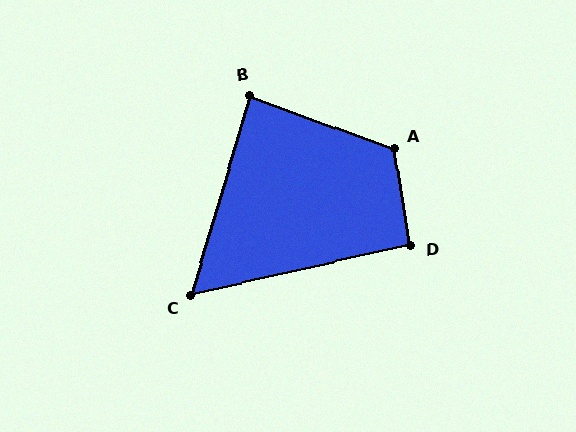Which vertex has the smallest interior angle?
C, at approximately 61 degrees.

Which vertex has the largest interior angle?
A, at approximately 119 degrees.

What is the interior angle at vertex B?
Approximately 87 degrees (approximately right).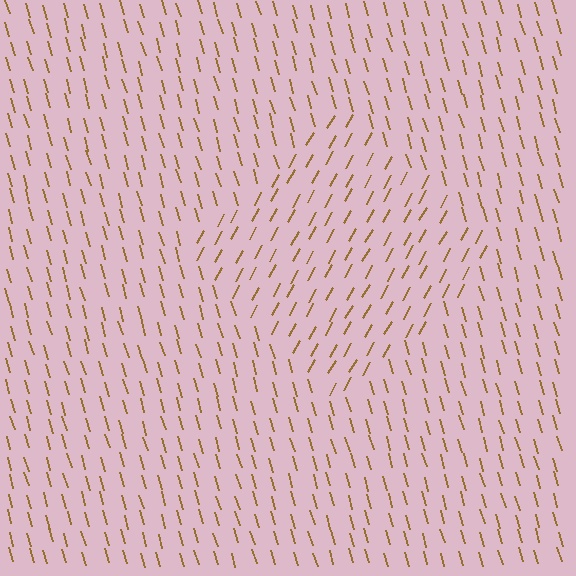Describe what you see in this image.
The image is filled with small brown line segments. A diamond region in the image has lines oriented differently from the surrounding lines, creating a visible texture boundary.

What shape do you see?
I see a diamond.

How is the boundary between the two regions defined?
The boundary is defined purely by a change in line orientation (approximately 45 degrees difference). All lines are the same color and thickness.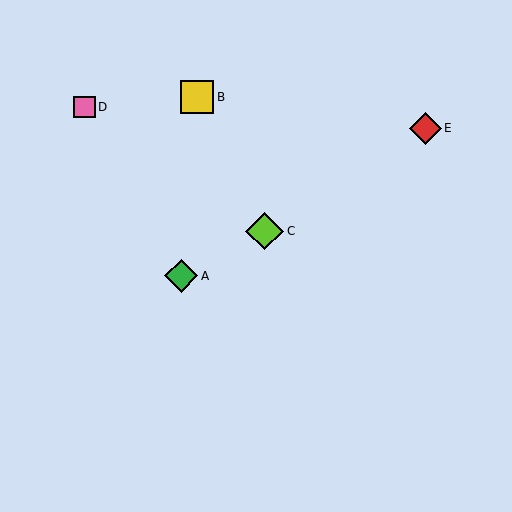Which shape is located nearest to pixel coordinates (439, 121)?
The red diamond (labeled E) at (425, 128) is nearest to that location.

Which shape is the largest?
The lime diamond (labeled C) is the largest.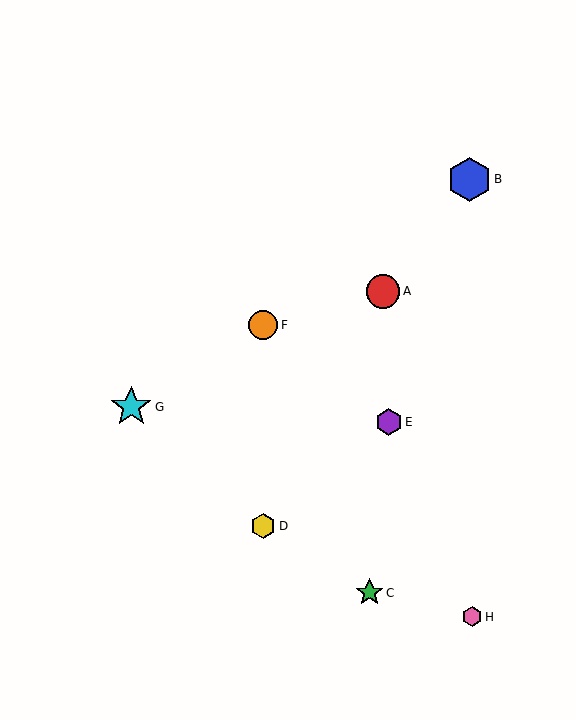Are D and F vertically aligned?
Yes, both are at x≈263.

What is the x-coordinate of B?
Object B is at x≈470.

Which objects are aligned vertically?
Objects D, F are aligned vertically.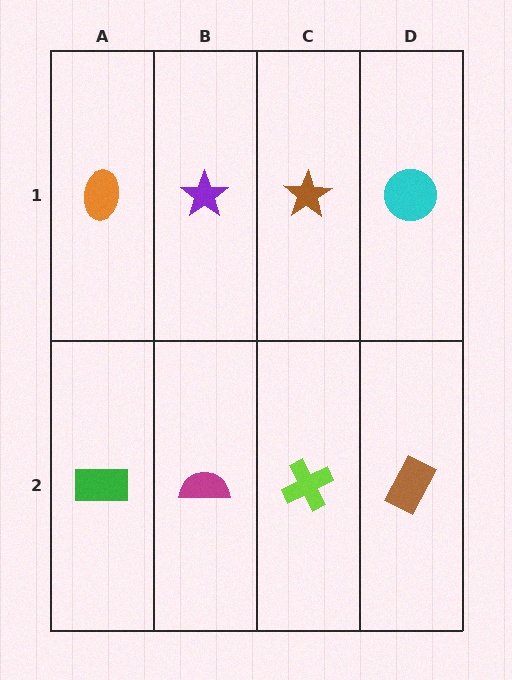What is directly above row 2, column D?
A cyan circle.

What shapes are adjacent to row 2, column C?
A brown star (row 1, column C), a magenta semicircle (row 2, column B), a brown rectangle (row 2, column D).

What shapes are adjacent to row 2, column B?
A purple star (row 1, column B), a green rectangle (row 2, column A), a lime cross (row 2, column C).